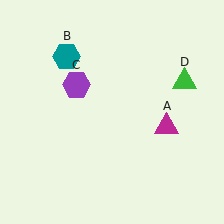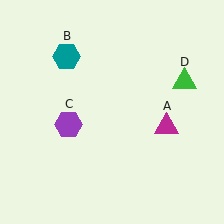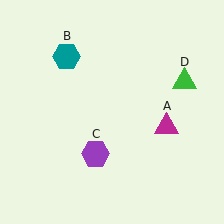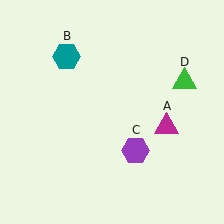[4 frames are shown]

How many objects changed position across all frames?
1 object changed position: purple hexagon (object C).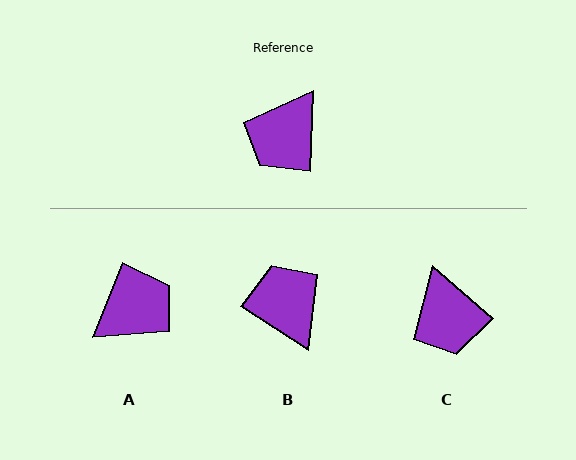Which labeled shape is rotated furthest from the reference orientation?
A, about 160 degrees away.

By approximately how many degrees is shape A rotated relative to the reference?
Approximately 160 degrees counter-clockwise.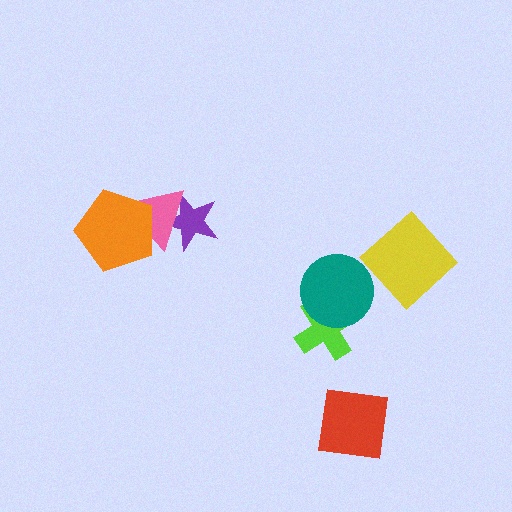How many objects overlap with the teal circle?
1 object overlaps with the teal circle.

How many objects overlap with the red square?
0 objects overlap with the red square.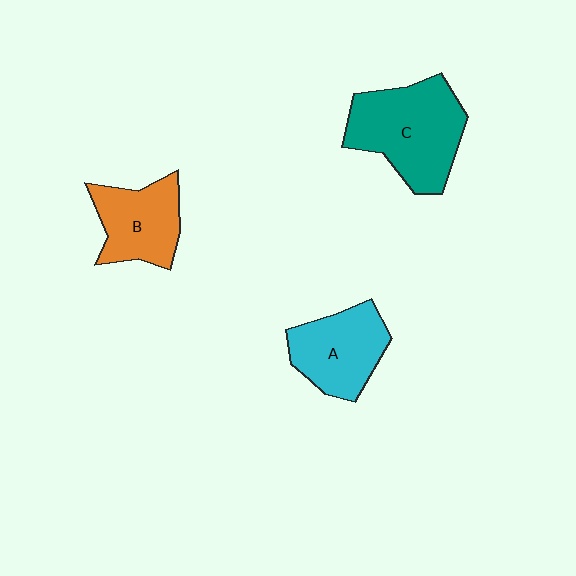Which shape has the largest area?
Shape C (teal).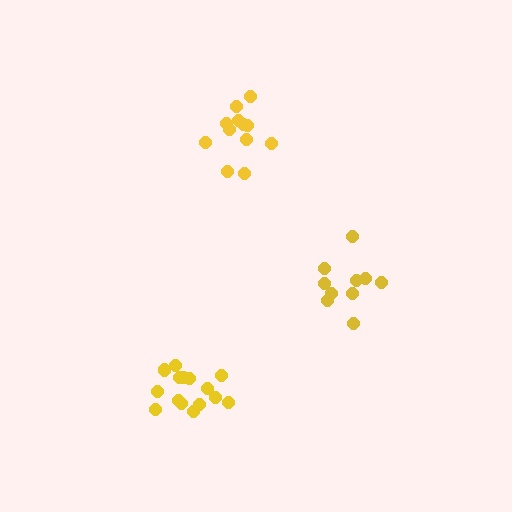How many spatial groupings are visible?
There are 3 spatial groupings.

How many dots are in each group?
Group 1: 16 dots, Group 2: 12 dots, Group 3: 10 dots (38 total).